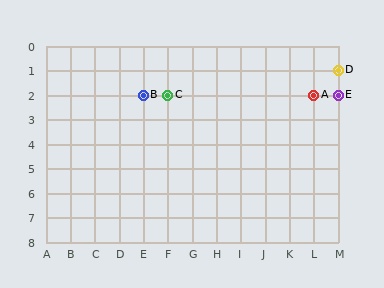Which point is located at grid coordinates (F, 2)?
Point C is at (F, 2).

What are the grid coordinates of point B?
Point B is at grid coordinates (E, 2).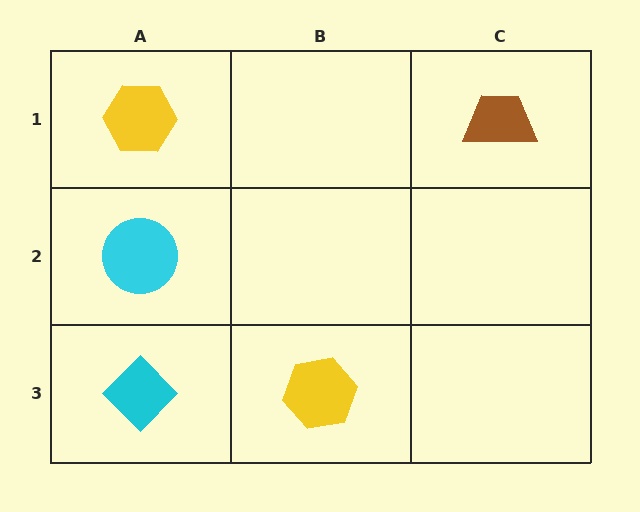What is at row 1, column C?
A brown trapezoid.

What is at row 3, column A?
A cyan diamond.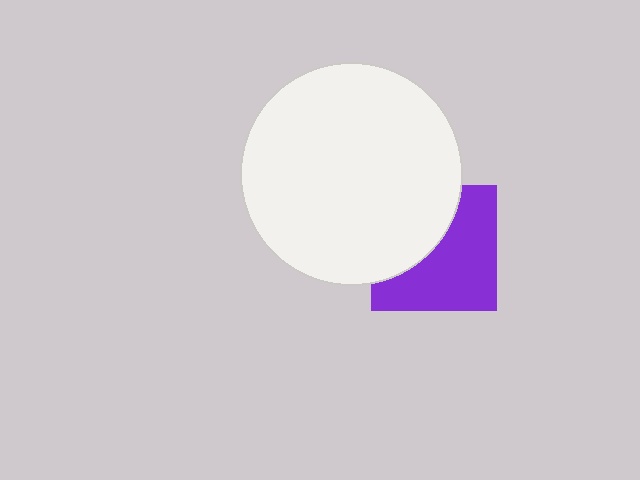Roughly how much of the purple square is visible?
About half of it is visible (roughly 59%).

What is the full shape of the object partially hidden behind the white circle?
The partially hidden object is a purple square.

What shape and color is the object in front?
The object in front is a white circle.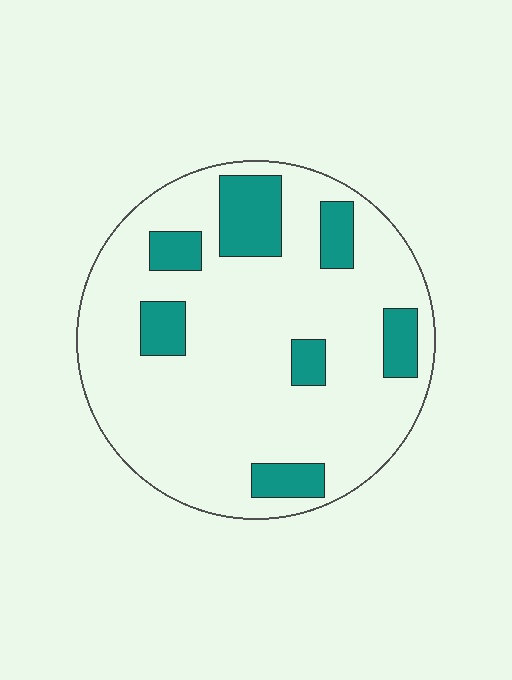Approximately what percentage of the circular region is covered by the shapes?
Approximately 20%.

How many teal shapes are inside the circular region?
7.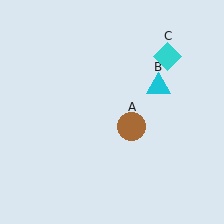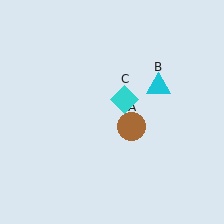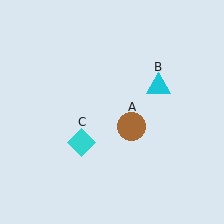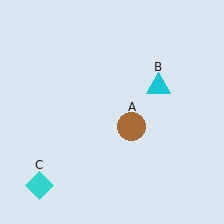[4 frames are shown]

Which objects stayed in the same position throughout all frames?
Brown circle (object A) and cyan triangle (object B) remained stationary.